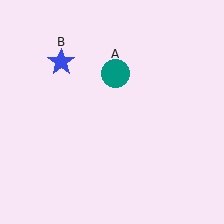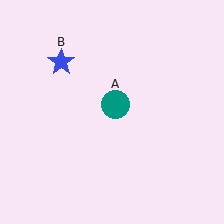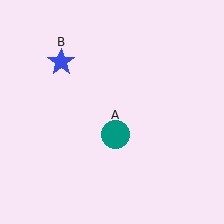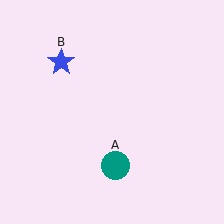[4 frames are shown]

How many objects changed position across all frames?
1 object changed position: teal circle (object A).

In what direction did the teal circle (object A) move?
The teal circle (object A) moved down.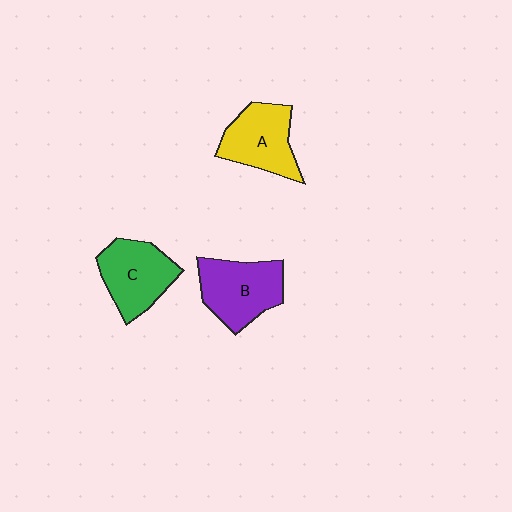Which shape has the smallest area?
Shape A (yellow).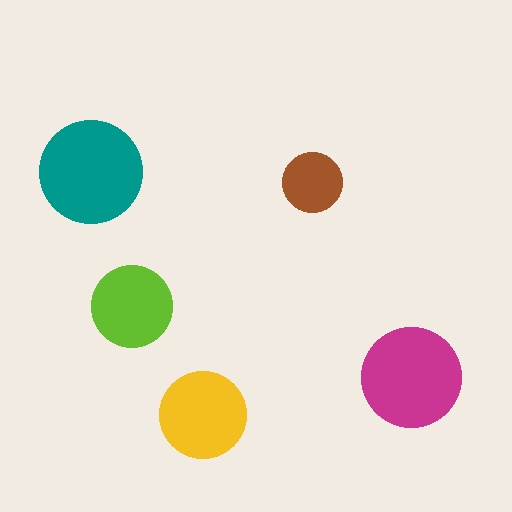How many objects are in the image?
There are 5 objects in the image.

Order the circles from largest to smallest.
the teal one, the magenta one, the yellow one, the lime one, the brown one.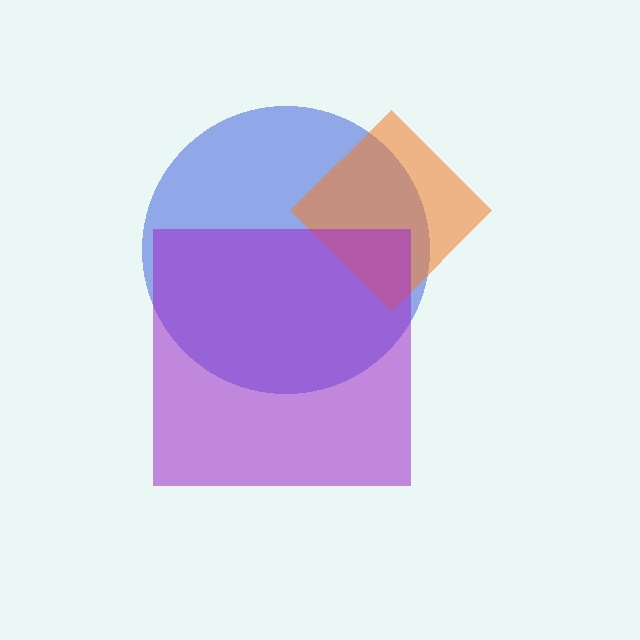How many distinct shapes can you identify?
There are 3 distinct shapes: a blue circle, an orange diamond, a purple square.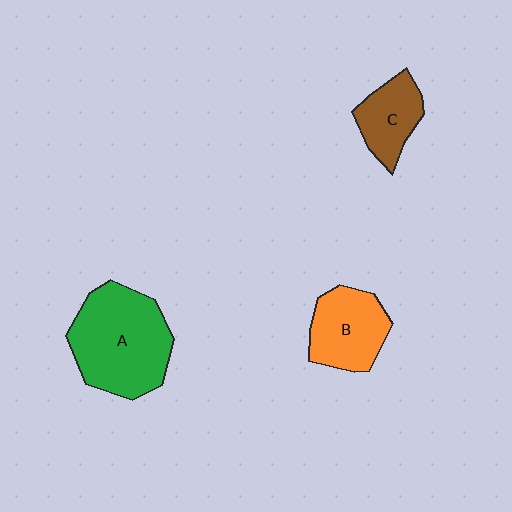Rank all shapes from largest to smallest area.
From largest to smallest: A (green), B (orange), C (brown).